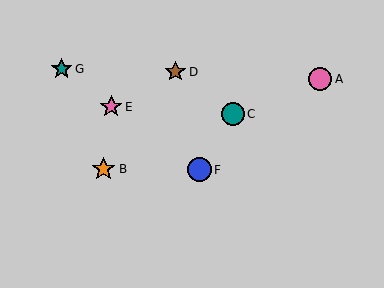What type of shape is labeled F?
Shape F is a blue circle.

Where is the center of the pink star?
The center of the pink star is at (111, 107).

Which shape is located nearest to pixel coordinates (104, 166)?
The orange star (labeled B) at (104, 169) is nearest to that location.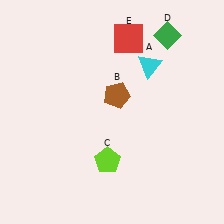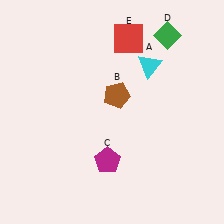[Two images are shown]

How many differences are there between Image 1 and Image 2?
There is 1 difference between the two images.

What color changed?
The pentagon (C) changed from lime in Image 1 to magenta in Image 2.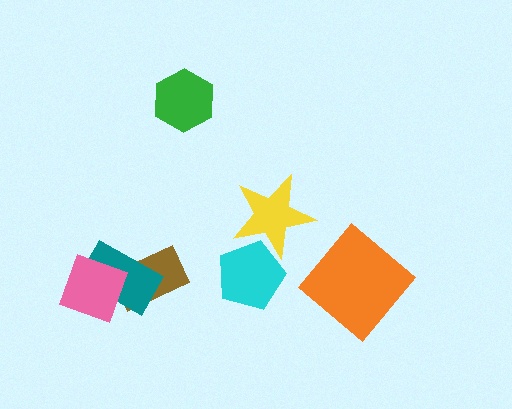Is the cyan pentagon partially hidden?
Yes, it is partially covered by another shape.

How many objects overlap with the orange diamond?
0 objects overlap with the orange diamond.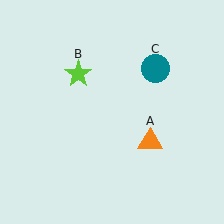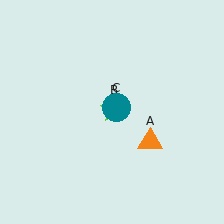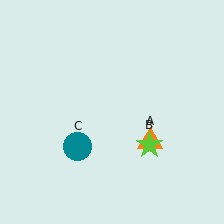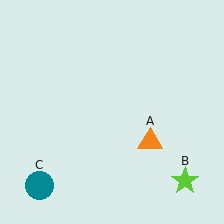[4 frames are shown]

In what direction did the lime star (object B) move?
The lime star (object B) moved down and to the right.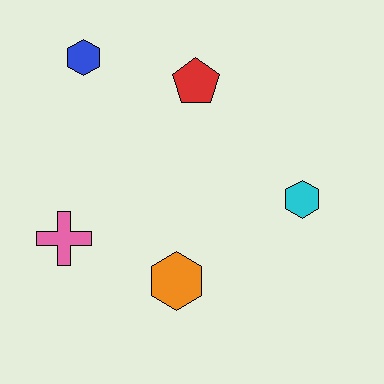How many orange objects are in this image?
There is 1 orange object.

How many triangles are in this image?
There are no triangles.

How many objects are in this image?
There are 5 objects.